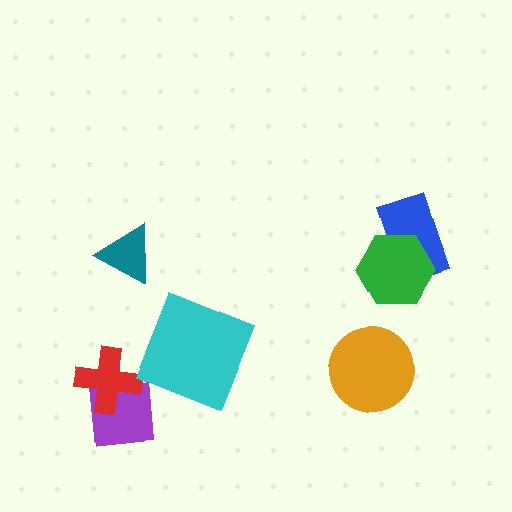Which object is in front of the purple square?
The red cross is in front of the purple square.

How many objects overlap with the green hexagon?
1 object overlaps with the green hexagon.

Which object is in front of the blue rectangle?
The green hexagon is in front of the blue rectangle.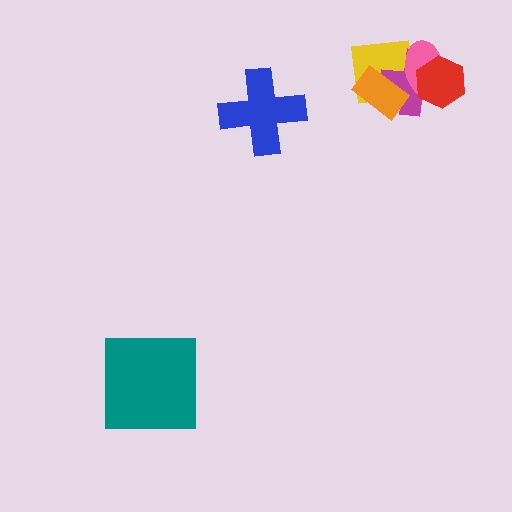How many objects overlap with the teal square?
0 objects overlap with the teal square.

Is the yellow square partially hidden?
Yes, it is partially covered by another shape.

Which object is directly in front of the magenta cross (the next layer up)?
The pink ellipse is directly in front of the magenta cross.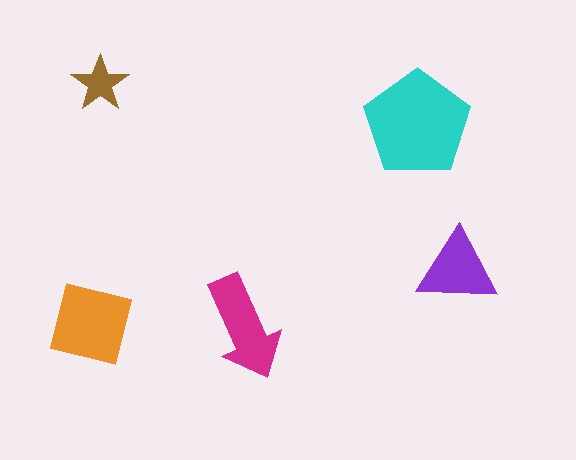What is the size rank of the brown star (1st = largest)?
5th.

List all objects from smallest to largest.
The brown star, the purple triangle, the magenta arrow, the orange square, the cyan pentagon.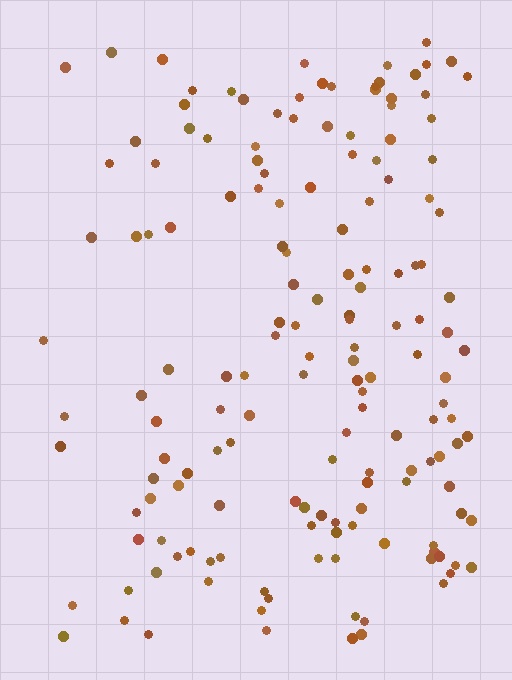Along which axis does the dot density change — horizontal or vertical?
Horizontal.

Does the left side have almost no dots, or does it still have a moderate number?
Still a moderate number, just noticeably fewer than the right.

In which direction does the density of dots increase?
From left to right, with the right side densest.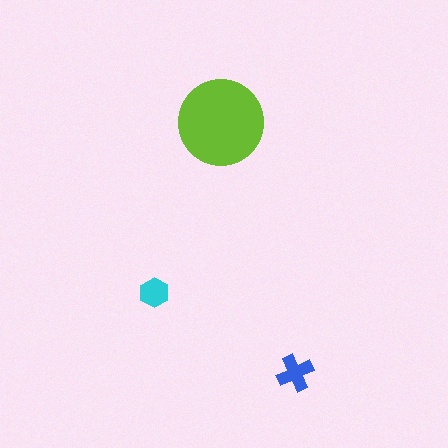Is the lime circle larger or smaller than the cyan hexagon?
Larger.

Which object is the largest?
The lime circle.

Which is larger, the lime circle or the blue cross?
The lime circle.